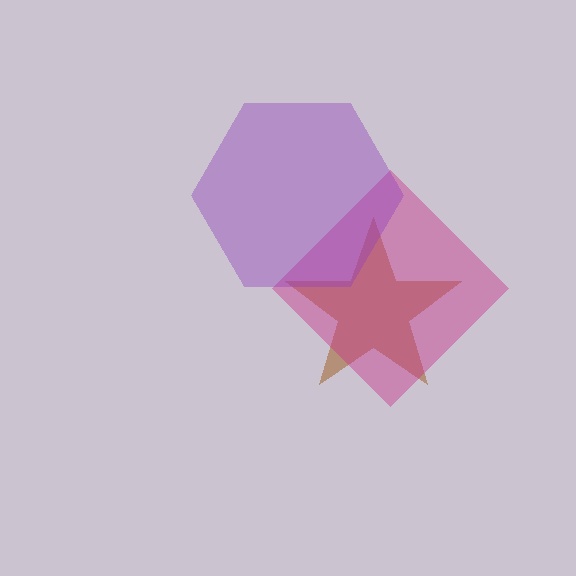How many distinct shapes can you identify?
There are 3 distinct shapes: a brown star, a magenta diamond, a purple hexagon.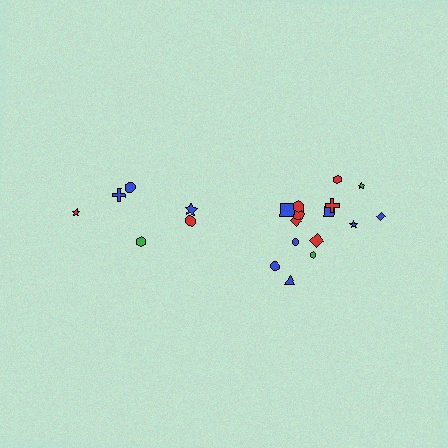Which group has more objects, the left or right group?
The right group.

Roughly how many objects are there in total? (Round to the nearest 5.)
Roughly 20 objects in total.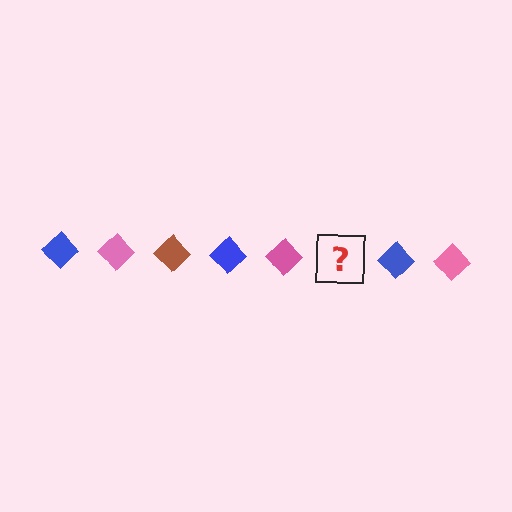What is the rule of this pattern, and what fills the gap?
The rule is that the pattern cycles through blue, pink, brown diamonds. The gap should be filled with a brown diamond.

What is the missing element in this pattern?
The missing element is a brown diamond.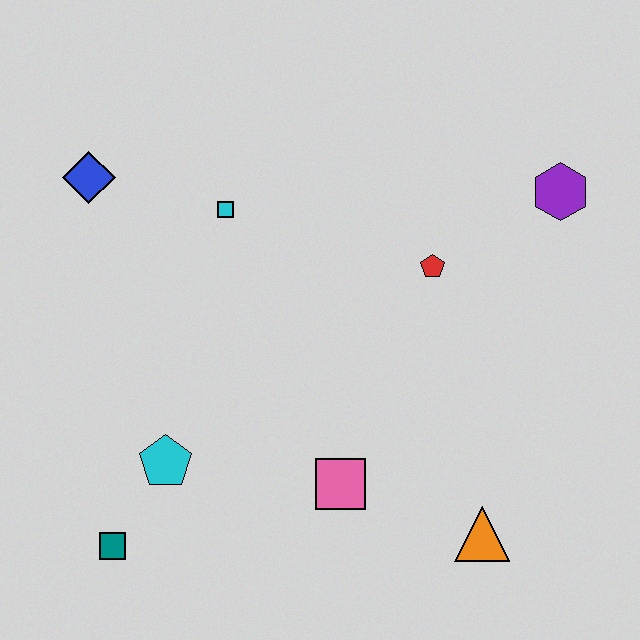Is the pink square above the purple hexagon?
No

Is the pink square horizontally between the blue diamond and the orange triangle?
Yes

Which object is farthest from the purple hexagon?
The teal square is farthest from the purple hexagon.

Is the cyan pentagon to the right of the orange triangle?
No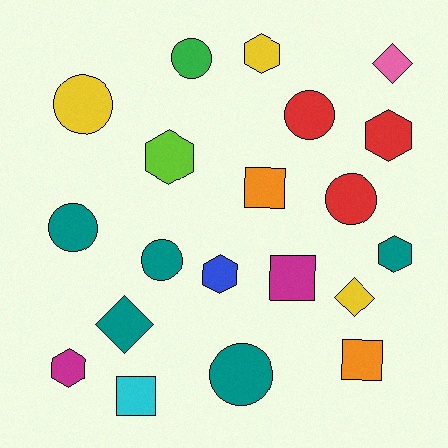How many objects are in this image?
There are 20 objects.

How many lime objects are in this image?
There is 1 lime object.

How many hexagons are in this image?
There are 6 hexagons.